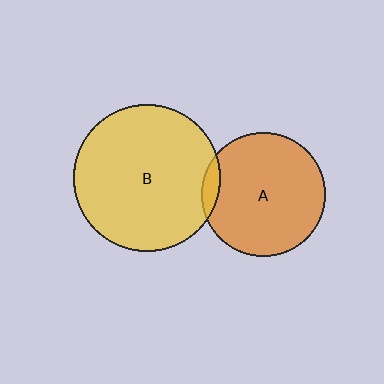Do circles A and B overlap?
Yes.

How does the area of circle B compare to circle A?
Approximately 1.4 times.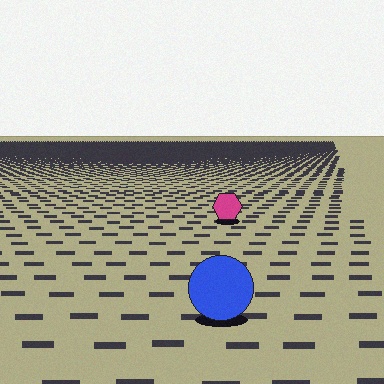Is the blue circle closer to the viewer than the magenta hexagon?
Yes. The blue circle is closer — you can tell from the texture gradient: the ground texture is coarser near it.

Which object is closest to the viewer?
The blue circle is closest. The texture marks near it are larger and more spread out.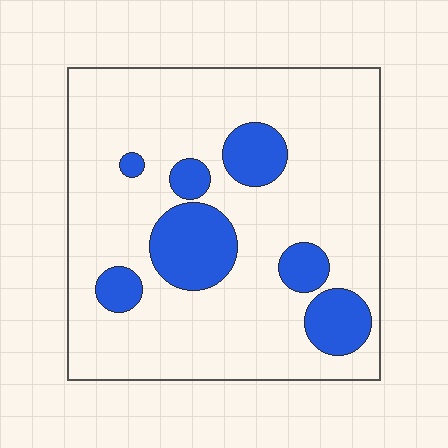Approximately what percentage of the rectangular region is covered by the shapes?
Approximately 20%.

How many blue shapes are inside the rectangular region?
7.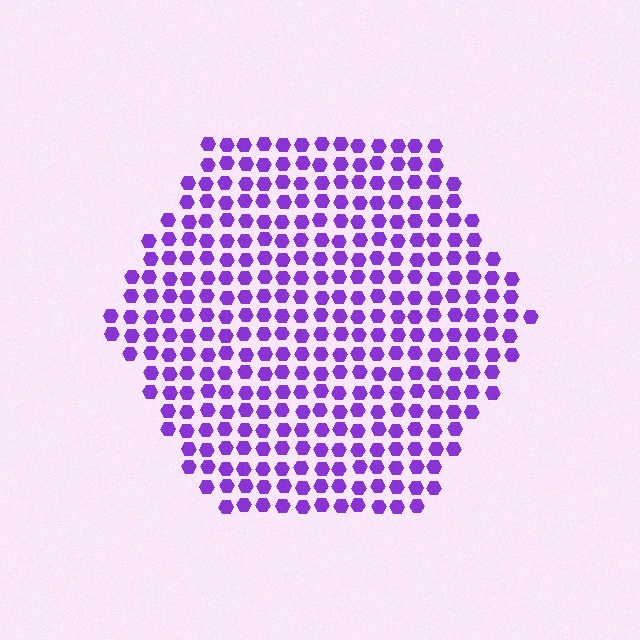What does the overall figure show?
The overall figure shows a hexagon.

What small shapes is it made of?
It is made of small hexagons.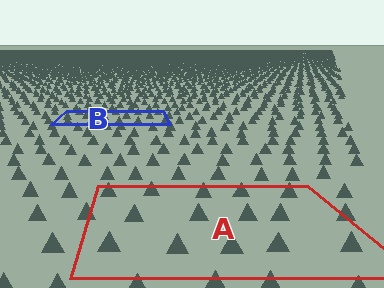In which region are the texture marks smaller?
The texture marks are smaller in region B, because it is farther away.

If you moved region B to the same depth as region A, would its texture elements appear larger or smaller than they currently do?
They would appear larger. At a closer depth, the same texture elements are projected at a bigger on-screen size.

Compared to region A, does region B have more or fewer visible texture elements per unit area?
Region B has more texture elements per unit area — they are packed more densely because it is farther away.